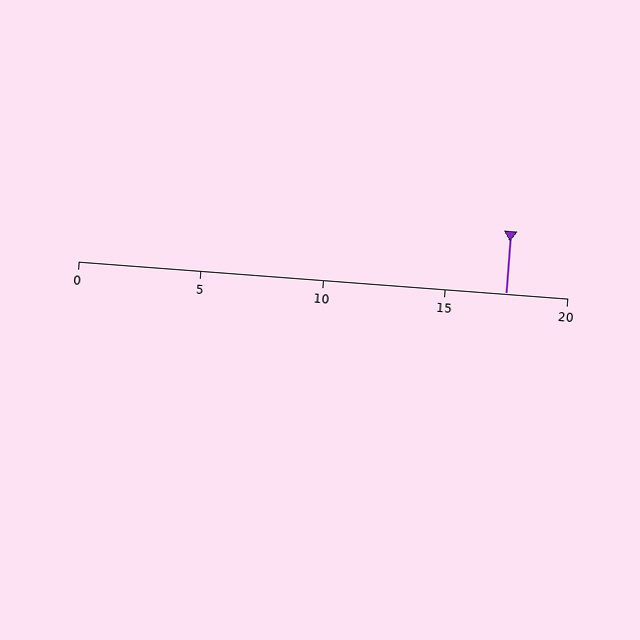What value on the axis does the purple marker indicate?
The marker indicates approximately 17.5.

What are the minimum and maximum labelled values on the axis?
The axis runs from 0 to 20.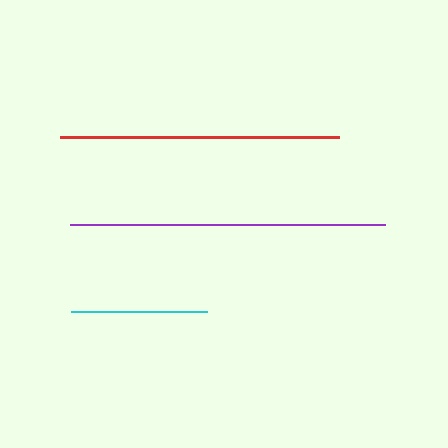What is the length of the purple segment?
The purple segment is approximately 315 pixels long.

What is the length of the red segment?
The red segment is approximately 280 pixels long.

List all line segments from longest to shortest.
From longest to shortest: purple, red, cyan.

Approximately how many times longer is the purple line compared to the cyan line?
The purple line is approximately 2.3 times the length of the cyan line.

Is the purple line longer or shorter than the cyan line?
The purple line is longer than the cyan line.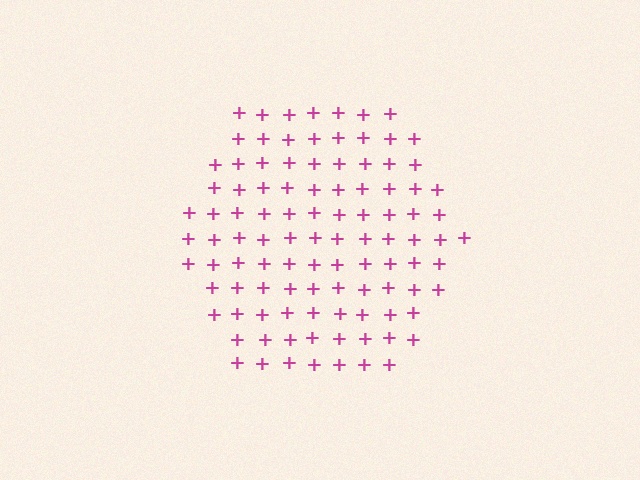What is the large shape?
The large shape is a hexagon.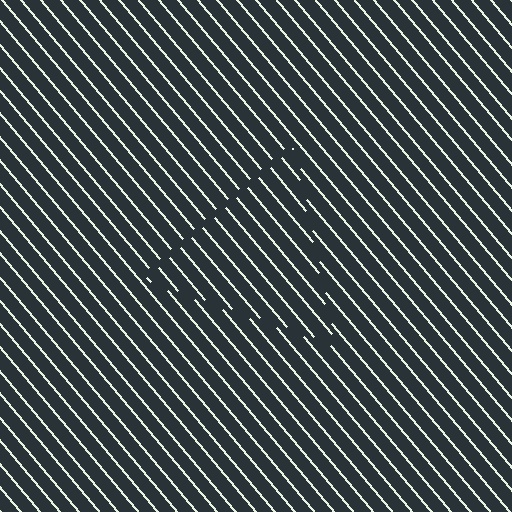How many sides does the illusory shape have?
3 sides — the line-ends trace a triangle.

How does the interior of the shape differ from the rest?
The interior of the shape contains the same grating, shifted by half a period — the contour is defined by the phase discontinuity where line-ends from the inner and outer gratings abut.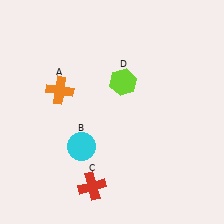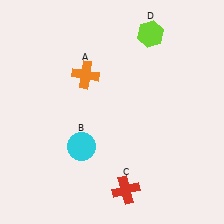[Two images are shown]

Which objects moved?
The objects that moved are: the orange cross (A), the red cross (C), the lime hexagon (D).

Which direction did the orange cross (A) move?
The orange cross (A) moved right.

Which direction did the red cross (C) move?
The red cross (C) moved right.